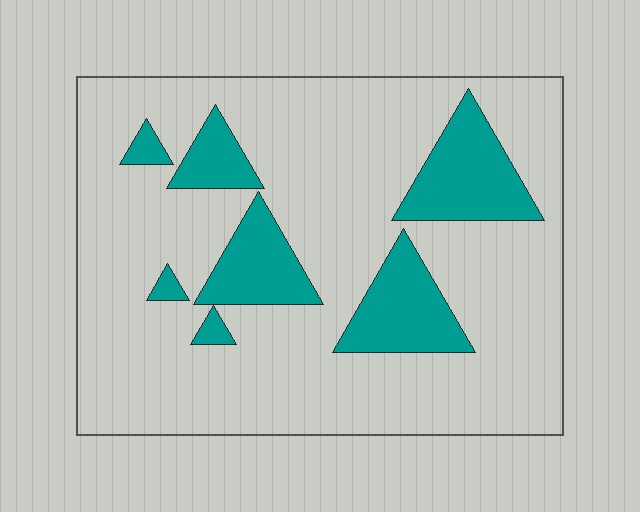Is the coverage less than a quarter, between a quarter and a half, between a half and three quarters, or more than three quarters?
Less than a quarter.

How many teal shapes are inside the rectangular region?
7.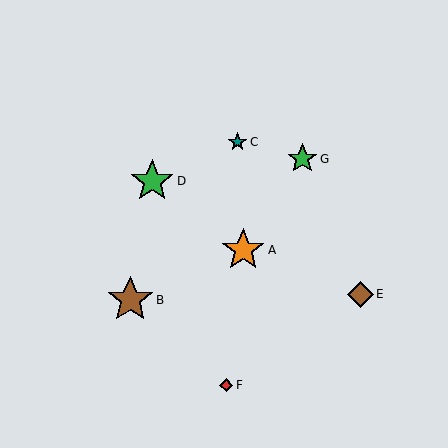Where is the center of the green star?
The center of the green star is at (152, 181).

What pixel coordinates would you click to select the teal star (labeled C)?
Click at (237, 142) to select the teal star C.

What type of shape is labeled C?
Shape C is a teal star.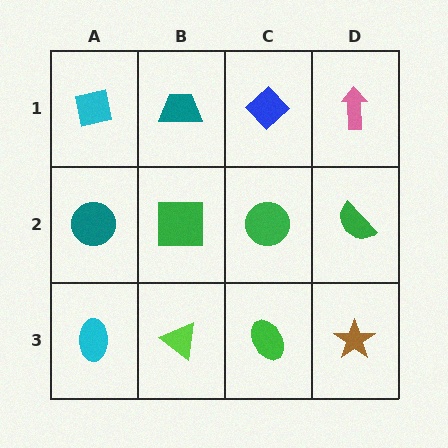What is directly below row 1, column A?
A teal circle.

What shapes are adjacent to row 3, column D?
A green semicircle (row 2, column D), a green ellipse (row 3, column C).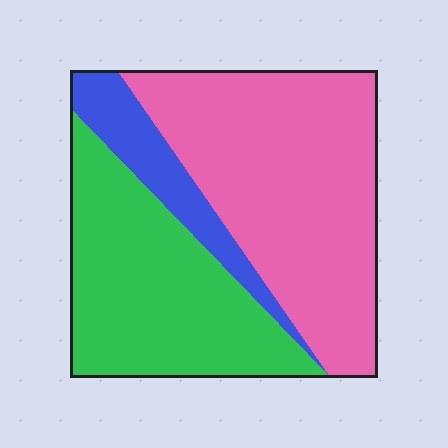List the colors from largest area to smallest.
From largest to smallest: pink, green, blue.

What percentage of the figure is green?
Green covers around 35% of the figure.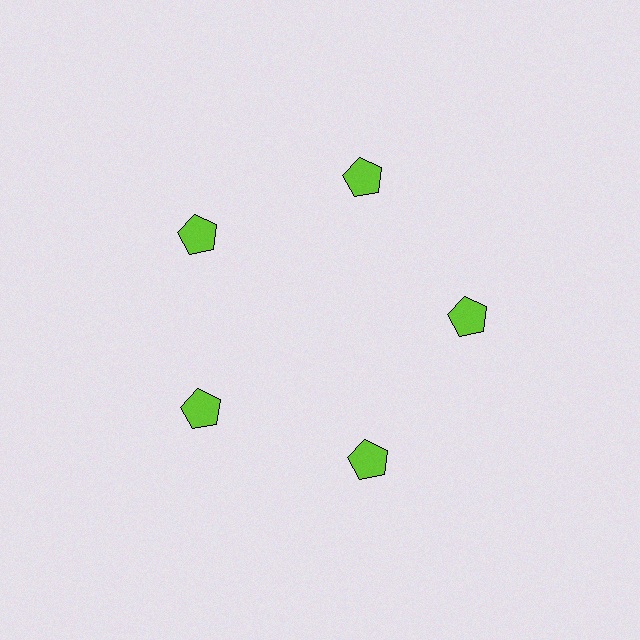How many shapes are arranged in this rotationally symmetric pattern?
There are 5 shapes, arranged in 5 groups of 1.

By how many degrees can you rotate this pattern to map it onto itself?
The pattern maps onto itself every 72 degrees of rotation.